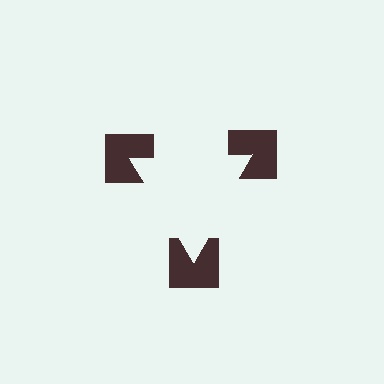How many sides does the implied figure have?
3 sides.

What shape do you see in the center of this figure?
An illusory triangle — its edges are inferred from the aligned wedge cuts in the notched squares, not physically drawn.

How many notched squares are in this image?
There are 3 — one at each vertex of the illusory triangle.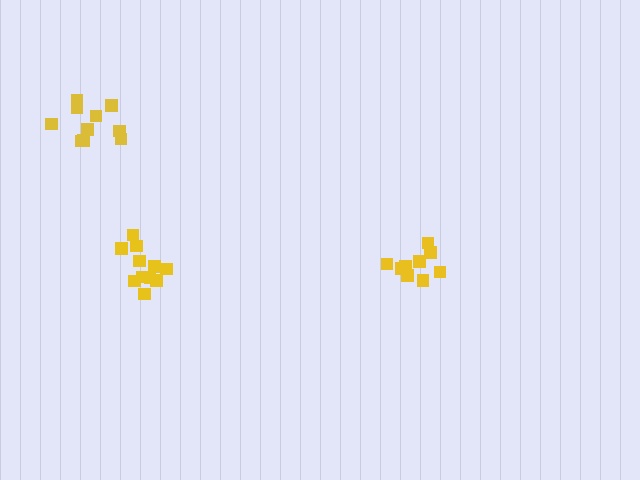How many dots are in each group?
Group 1: 10 dots, Group 2: 9 dots, Group 3: 11 dots (30 total).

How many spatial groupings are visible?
There are 3 spatial groupings.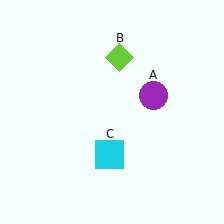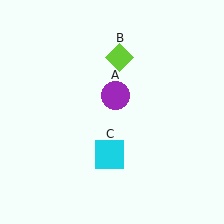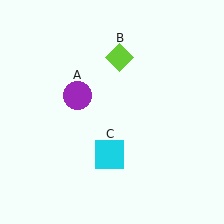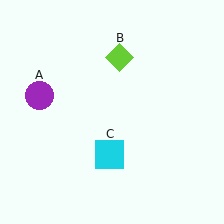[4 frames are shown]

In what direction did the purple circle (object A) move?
The purple circle (object A) moved left.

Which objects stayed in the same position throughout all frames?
Lime diamond (object B) and cyan square (object C) remained stationary.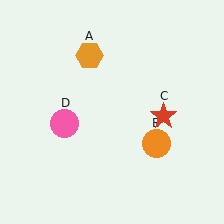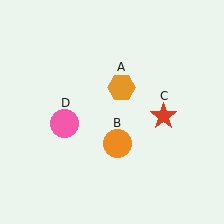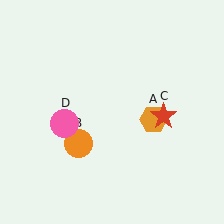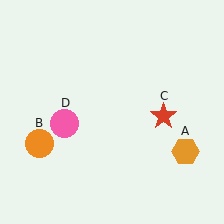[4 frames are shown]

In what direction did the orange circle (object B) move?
The orange circle (object B) moved left.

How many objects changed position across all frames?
2 objects changed position: orange hexagon (object A), orange circle (object B).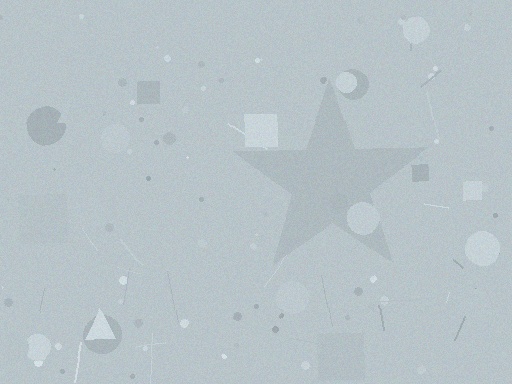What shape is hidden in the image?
A star is hidden in the image.